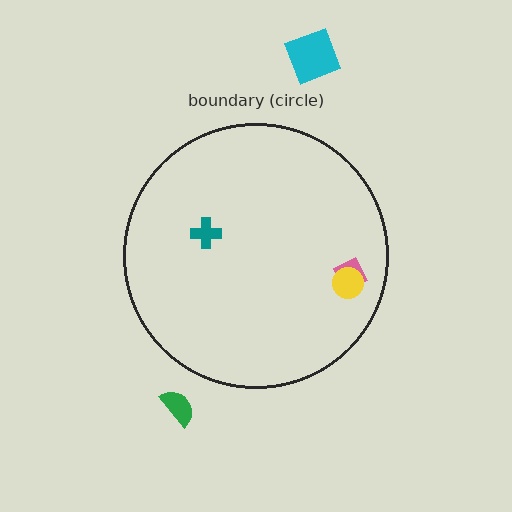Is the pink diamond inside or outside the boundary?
Inside.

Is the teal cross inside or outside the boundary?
Inside.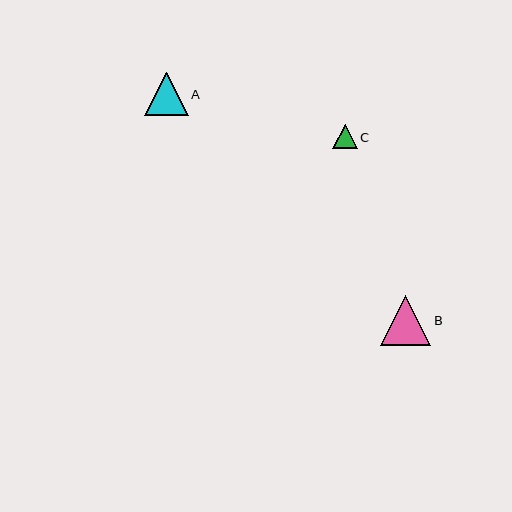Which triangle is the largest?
Triangle B is the largest with a size of approximately 50 pixels.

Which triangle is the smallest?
Triangle C is the smallest with a size of approximately 24 pixels.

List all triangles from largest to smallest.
From largest to smallest: B, A, C.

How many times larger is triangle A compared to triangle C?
Triangle A is approximately 1.8 times the size of triangle C.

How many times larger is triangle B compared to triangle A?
Triangle B is approximately 1.1 times the size of triangle A.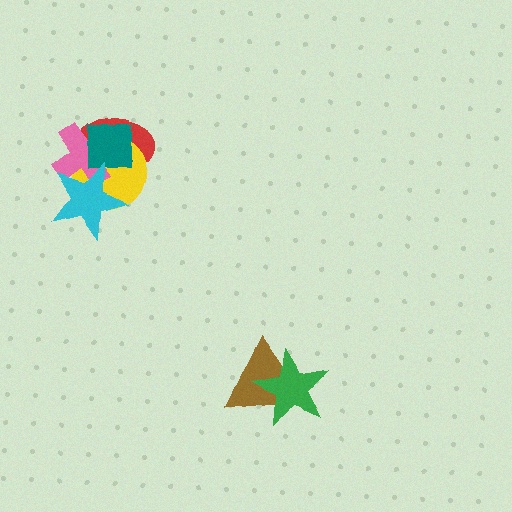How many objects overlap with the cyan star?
4 objects overlap with the cyan star.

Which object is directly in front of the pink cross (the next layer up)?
The teal square is directly in front of the pink cross.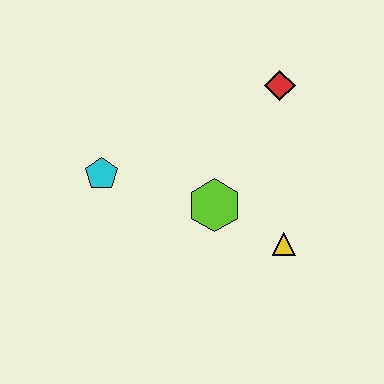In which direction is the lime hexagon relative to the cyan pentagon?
The lime hexagon is to the right of the cyan pentagon.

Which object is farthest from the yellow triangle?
The cyan pentagon is farthest from the yellow triangle.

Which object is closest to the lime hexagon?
The yellow triangle is closest to the lime hexagon.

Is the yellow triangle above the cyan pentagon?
No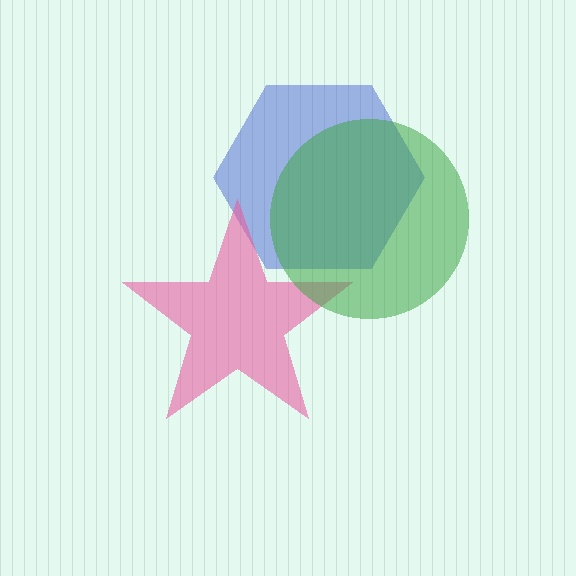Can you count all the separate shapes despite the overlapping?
Yes, there are 3 separate shapes.